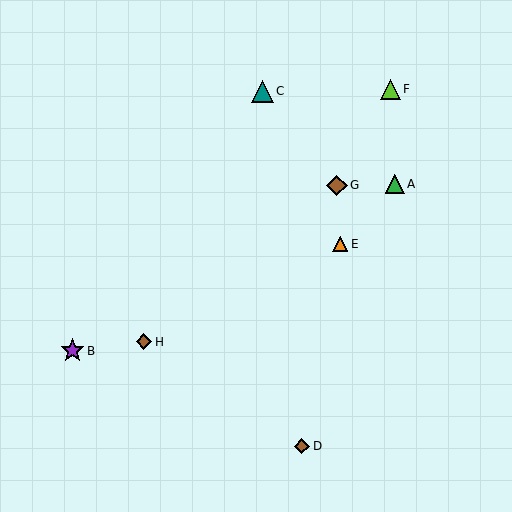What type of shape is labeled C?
Shape C is a teal triangle.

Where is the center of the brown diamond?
The center of the brown diamond is at (302, 446).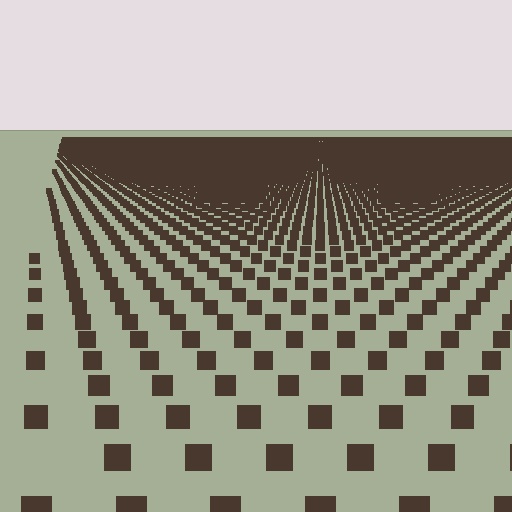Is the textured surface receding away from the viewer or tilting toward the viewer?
The surface is receding away from the viewer. Texture elements get smaller and denser toward the top.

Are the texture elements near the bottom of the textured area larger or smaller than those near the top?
Larger. Near the bottom, elements are closer to the viewer and appear at a bigger on-screen size.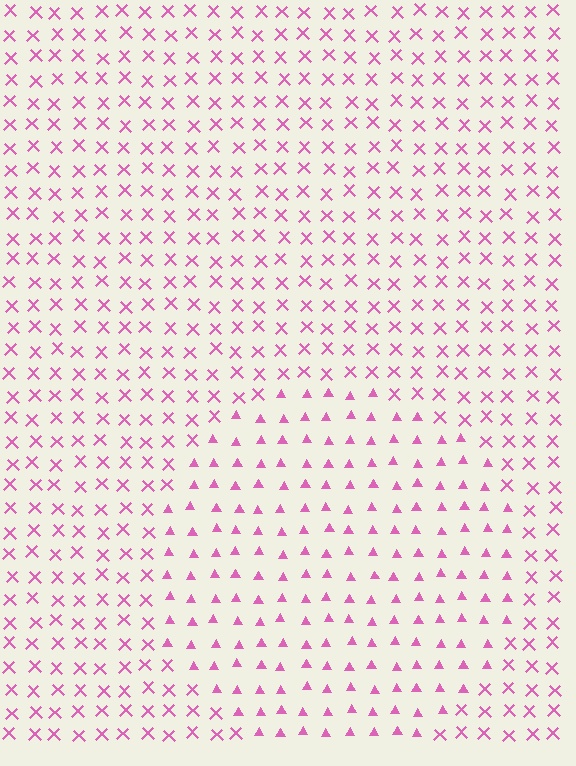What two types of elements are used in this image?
The image uses triangles inside the circle region and X marks outside it.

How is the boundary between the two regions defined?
The boundary is defined by a change in element shape: triangles inside vs. X marks outside. All elements share the same color and spacing.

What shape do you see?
I see a circle.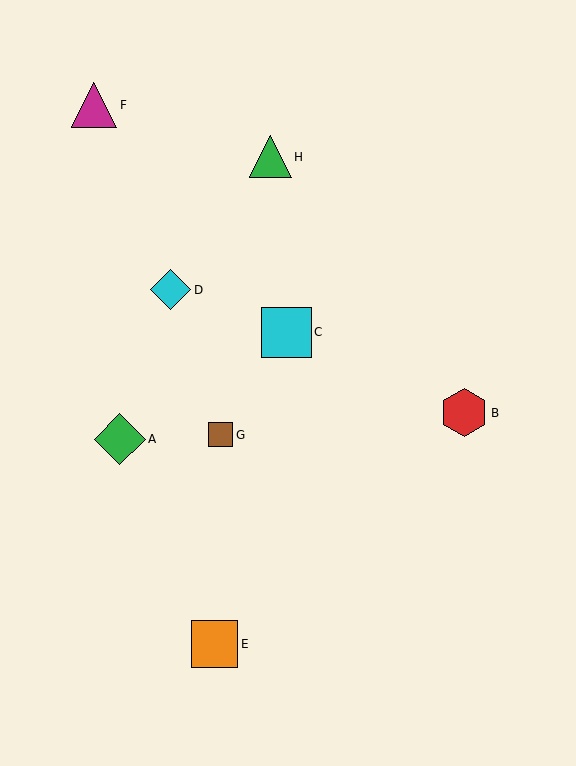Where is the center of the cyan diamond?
The center of the cyan diamond is at (171, 290).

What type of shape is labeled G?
Shape G is a brown square.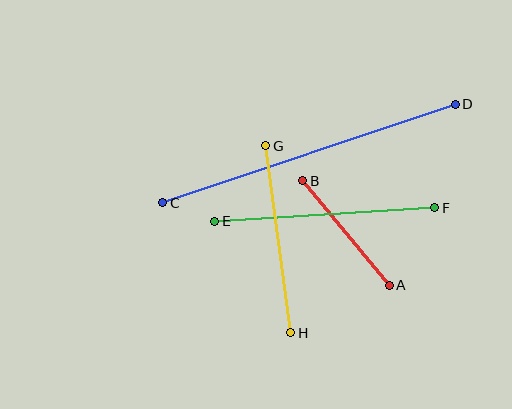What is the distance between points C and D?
The distance is approximately 309 pixels.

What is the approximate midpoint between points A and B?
The midpoint is at approximately (346, 233) pixels.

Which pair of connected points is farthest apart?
Points C and D are farthest apart.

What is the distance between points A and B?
The distance is approximately 136 pixels.